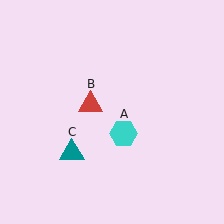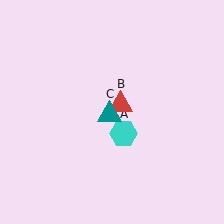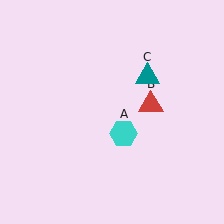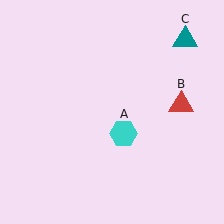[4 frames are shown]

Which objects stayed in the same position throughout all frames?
Cyan hexagon (object A) remained stationary.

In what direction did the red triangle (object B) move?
The red triangle (object B) moved right.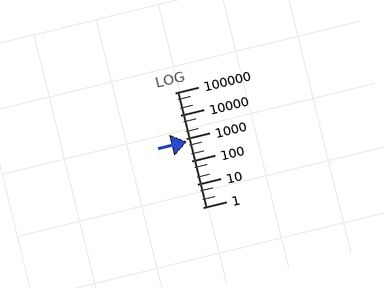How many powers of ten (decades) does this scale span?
The scale spans 5 decades, from 1 to 100000.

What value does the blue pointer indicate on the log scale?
The pointer indicates approximately 750.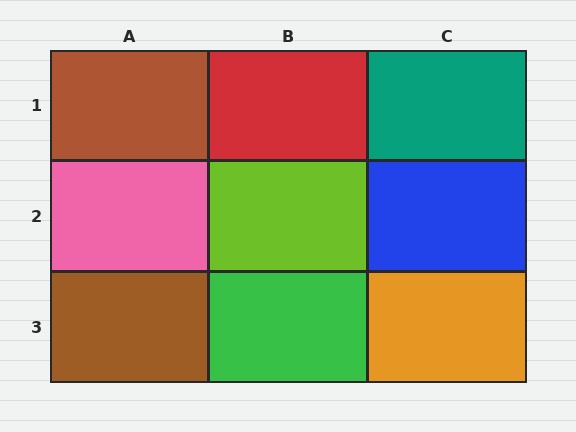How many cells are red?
1 cell is red.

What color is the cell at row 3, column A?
Brown.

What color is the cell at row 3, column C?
Orange.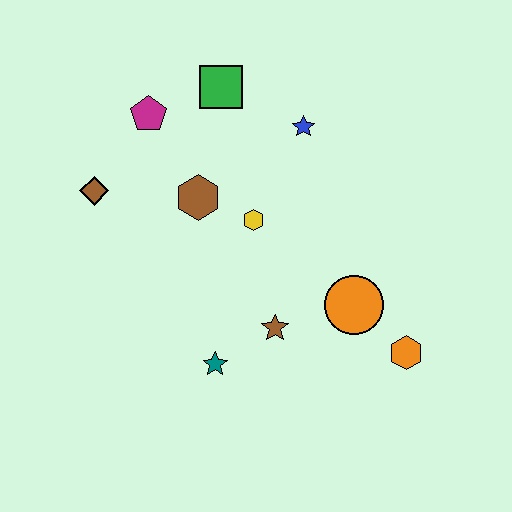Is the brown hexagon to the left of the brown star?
Yes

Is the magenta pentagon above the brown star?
Yes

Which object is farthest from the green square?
The orange hexagon is farthest from the green square.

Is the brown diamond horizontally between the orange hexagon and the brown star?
No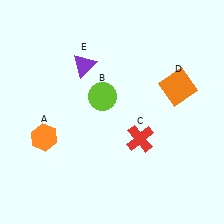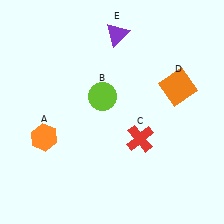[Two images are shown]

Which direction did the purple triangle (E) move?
The purple triangle (E) moved right.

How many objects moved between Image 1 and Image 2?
1 object moved between the two images.